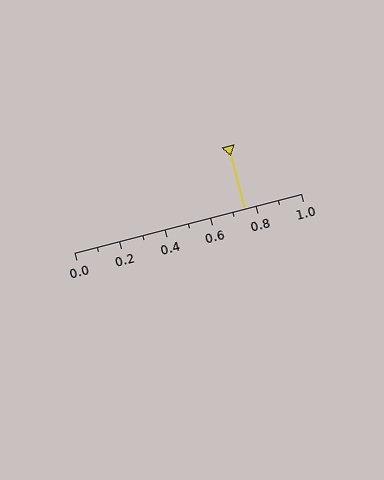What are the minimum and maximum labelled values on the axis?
The axis runs from 0.0 to 1.0.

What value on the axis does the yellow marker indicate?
The marker indicates approximately 0.75.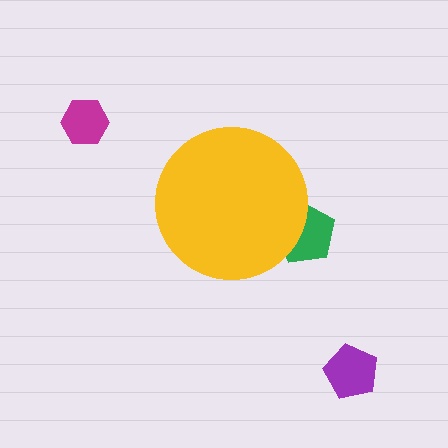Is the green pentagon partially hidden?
Yes, the green pentagon is partially hidden behind the yellow circle.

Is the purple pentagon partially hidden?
No, the purple pentagon is fully visible.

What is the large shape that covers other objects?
A yellow circle.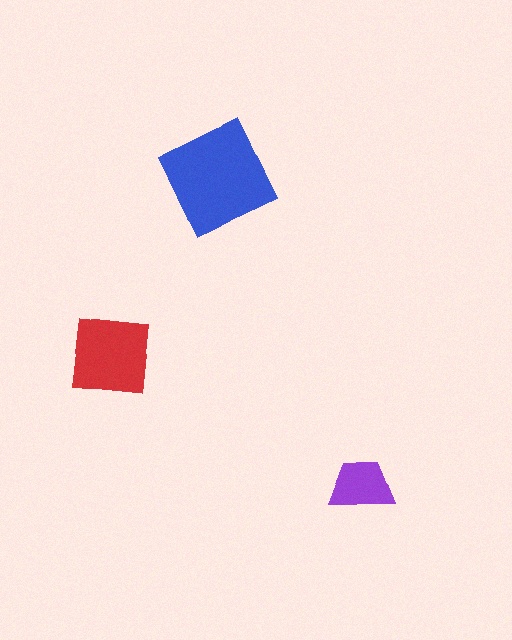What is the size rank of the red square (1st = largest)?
2nd.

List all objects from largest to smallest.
The blue square, the red square, the purple trapezoid.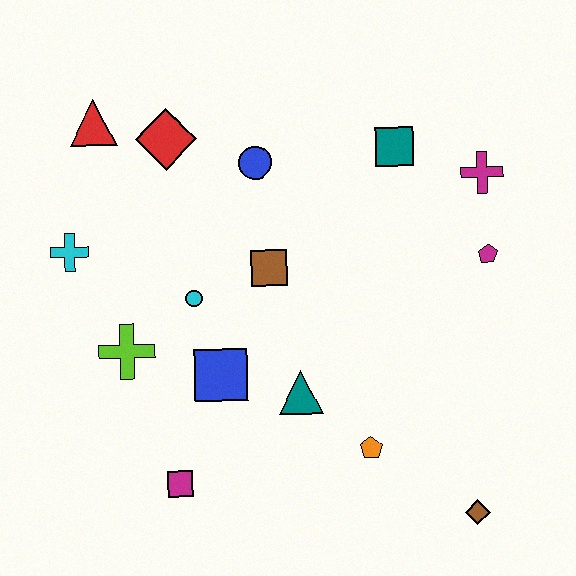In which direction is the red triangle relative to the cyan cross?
The red triangle is above the cyan cross.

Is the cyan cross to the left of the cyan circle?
Yes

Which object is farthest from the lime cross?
The magenta cross is farthest from the lime cross.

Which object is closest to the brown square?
The cyan circle is closest to the brown square.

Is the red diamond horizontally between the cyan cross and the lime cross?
No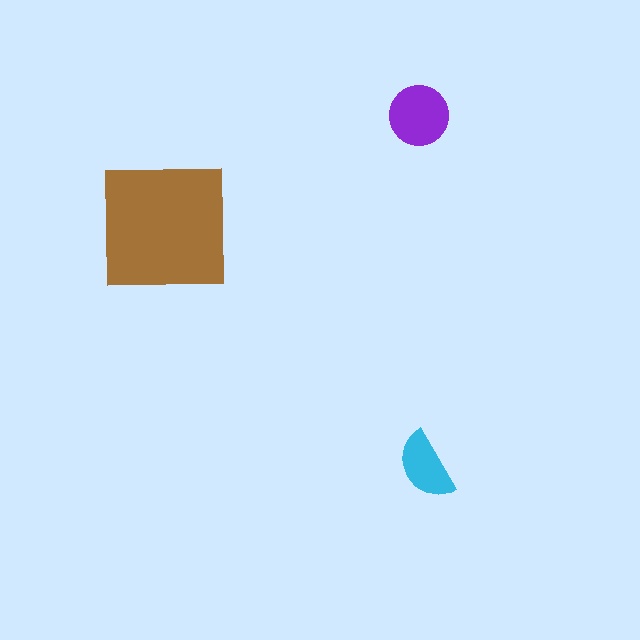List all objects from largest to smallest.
The brown square, the purple circle, the cyan semicircle.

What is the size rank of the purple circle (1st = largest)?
2nd.